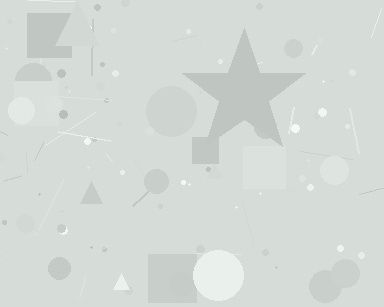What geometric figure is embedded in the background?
A star is embedded in the background.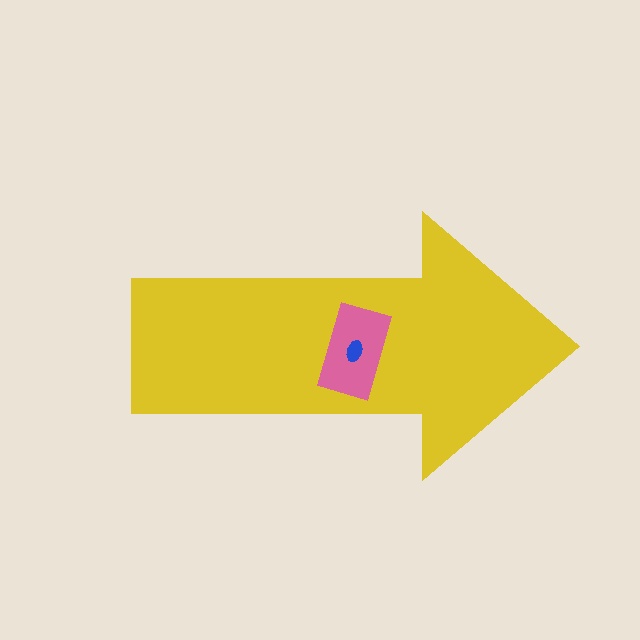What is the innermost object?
The blue ellipse.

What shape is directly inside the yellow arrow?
The pink rectangle.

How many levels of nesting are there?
3.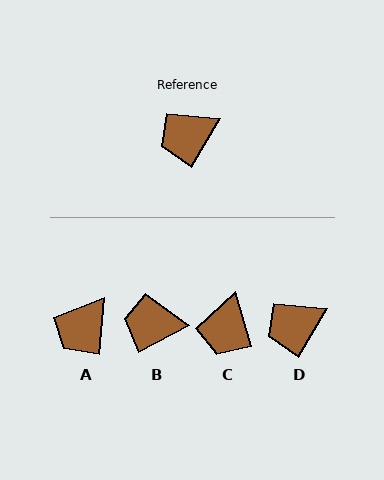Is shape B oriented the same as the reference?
No, it is off by about 32 degrees.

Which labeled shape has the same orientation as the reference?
D.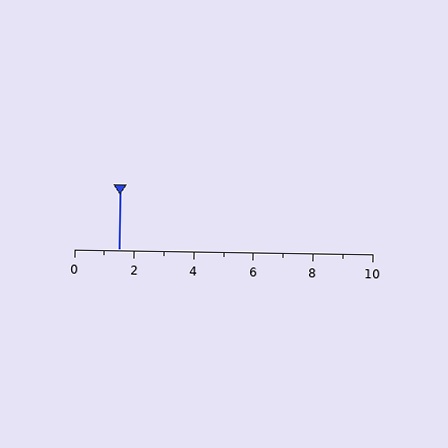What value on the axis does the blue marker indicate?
The marker indicates approximately 1.5.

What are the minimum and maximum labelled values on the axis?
The axis runs from 0 to 10.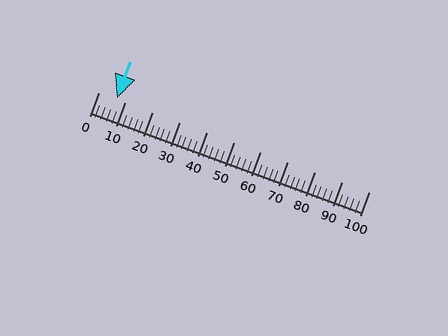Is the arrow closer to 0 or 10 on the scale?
The arrow is closer to 10.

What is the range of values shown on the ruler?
The ruler shows values from 0 to 100.